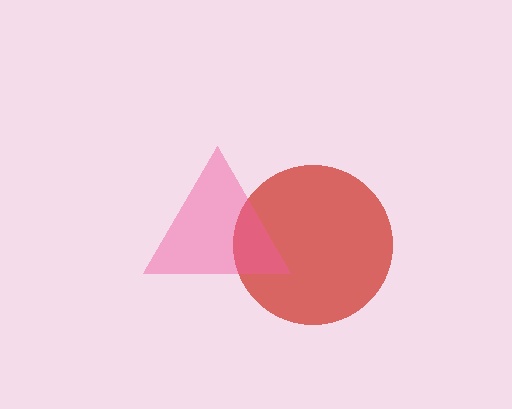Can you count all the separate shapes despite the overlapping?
Yes, there are 2 separate shapes.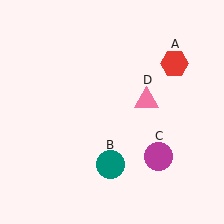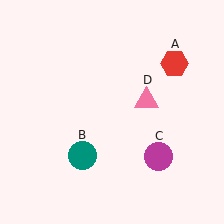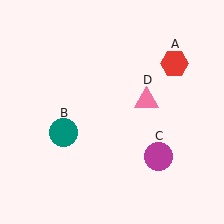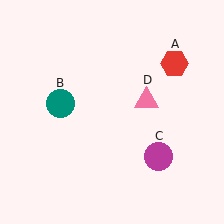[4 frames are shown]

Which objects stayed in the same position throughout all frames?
Red hexagon (object A) and magenta circle (object C) and pink triangle (object D) remained stationary.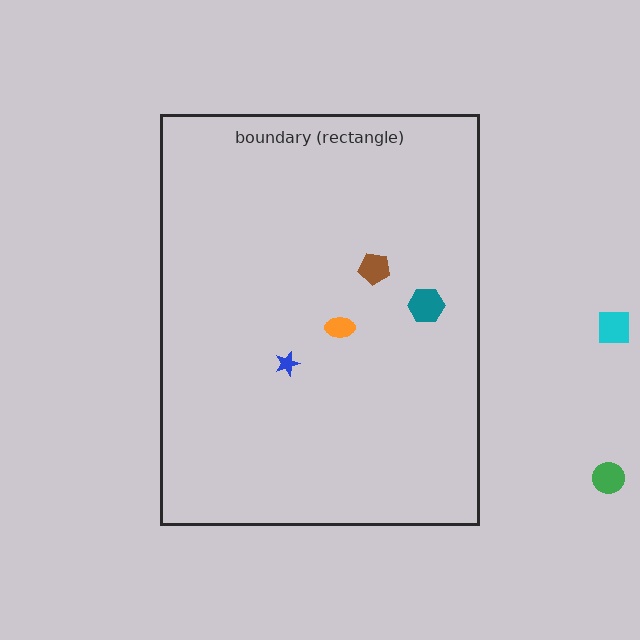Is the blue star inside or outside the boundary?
Inside.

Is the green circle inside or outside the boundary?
Outside.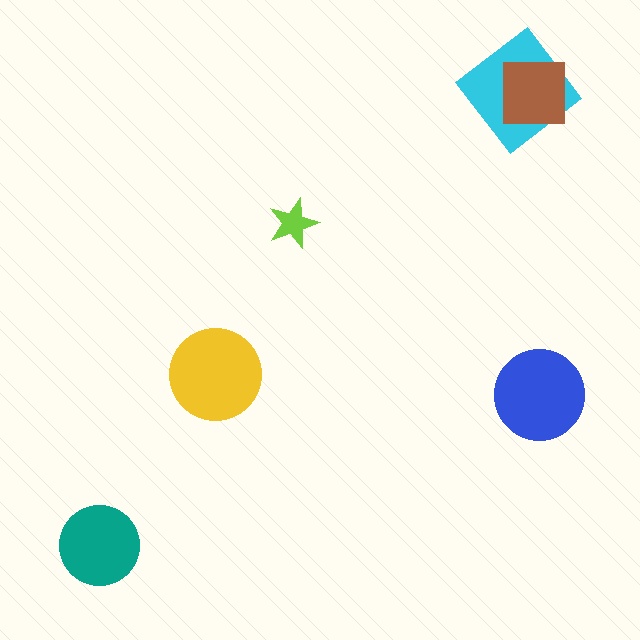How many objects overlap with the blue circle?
0 objects overlap with the blue circle.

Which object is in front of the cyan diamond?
The brown square is in front of the cyan diamond.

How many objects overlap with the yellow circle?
0 objects overlap with the yellow circle.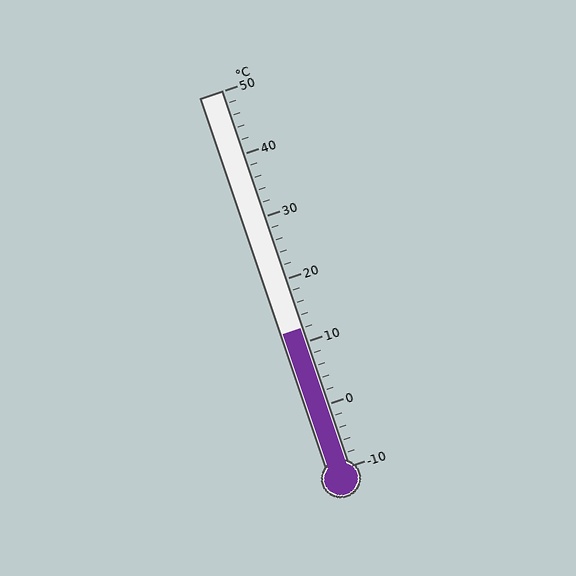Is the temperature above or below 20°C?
The temperature is below 20°C.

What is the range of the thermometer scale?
The thermometer scale ranges from -10°C to 50°C.